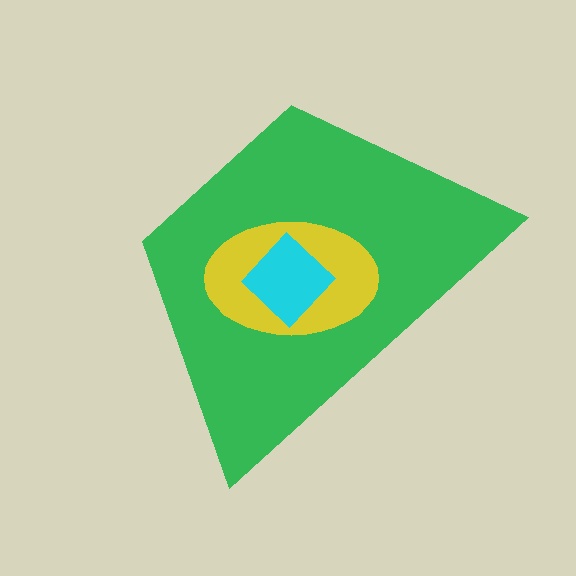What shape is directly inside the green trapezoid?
The yellow ellipse.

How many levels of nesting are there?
3.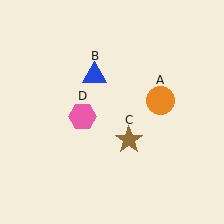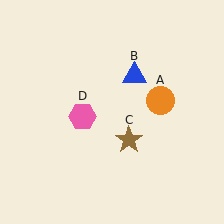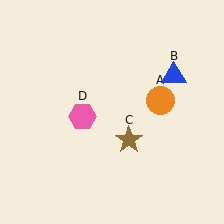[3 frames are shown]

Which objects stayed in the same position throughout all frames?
Orange circle (object A) and brown star (object C) and pink hexagon (object D) remained stationary.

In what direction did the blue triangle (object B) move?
The blue triangle (object B) moved right.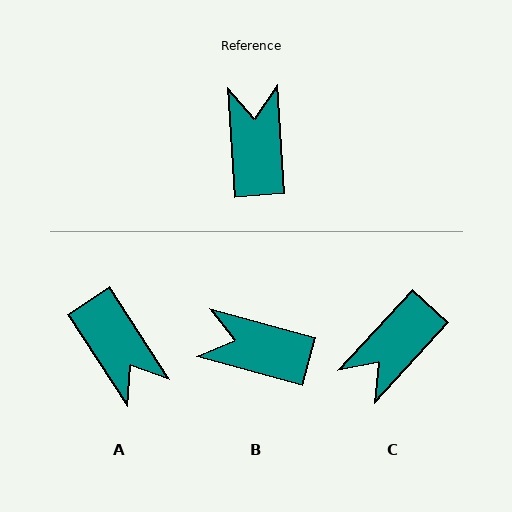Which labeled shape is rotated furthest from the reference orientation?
A, about 151 degrees away.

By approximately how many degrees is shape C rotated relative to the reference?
Approximately 134 degrees counter-clockwise.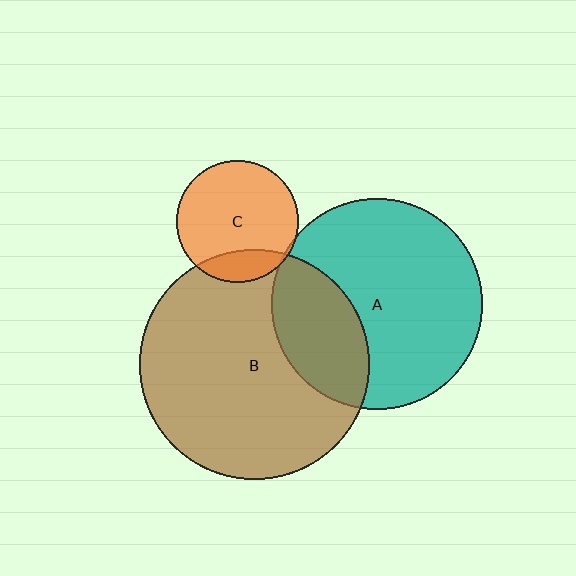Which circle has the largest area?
Circle B (brown).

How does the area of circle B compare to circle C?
Approximately 3.6 times.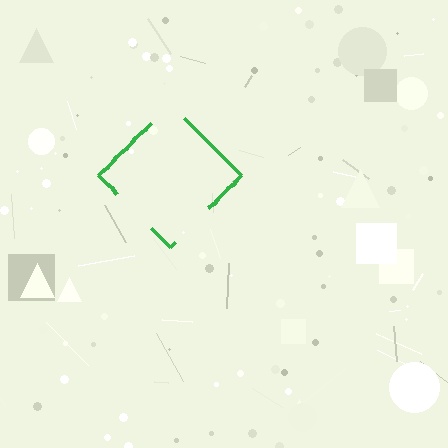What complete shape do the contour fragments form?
The contour fragments form a diamond.